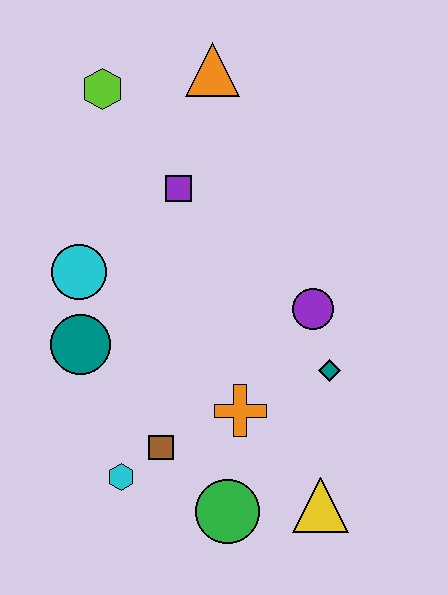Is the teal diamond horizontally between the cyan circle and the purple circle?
No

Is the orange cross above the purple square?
No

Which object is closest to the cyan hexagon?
The brown square is closest to the cyan hexagon.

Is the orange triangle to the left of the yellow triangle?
Yes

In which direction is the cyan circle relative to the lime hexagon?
The cyan circle is below the lime hexagon.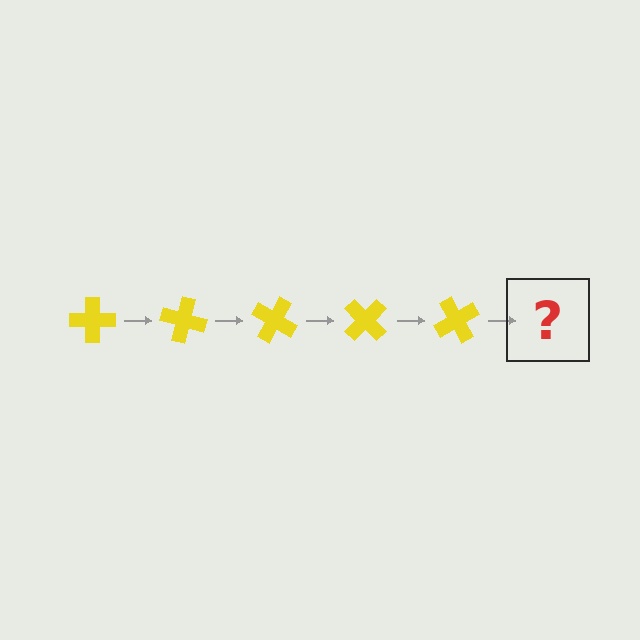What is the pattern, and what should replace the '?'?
The pattern is that the cross rotates 15 degrees each step. The '?' should be a yellow cross rotated 75 degrees.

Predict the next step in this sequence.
The next step is a yellow cross rotated 75 degrees.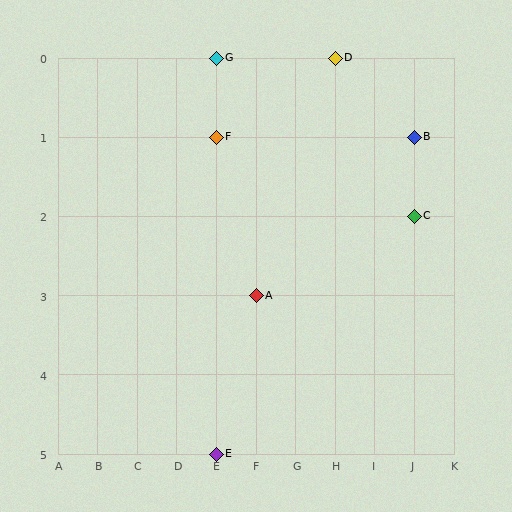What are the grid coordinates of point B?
Point B is at grid coordinates (J, 1).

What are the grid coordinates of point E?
Point E is at grid coordinates (E, 5).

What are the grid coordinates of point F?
Point F is at grid coordinates (E, 1).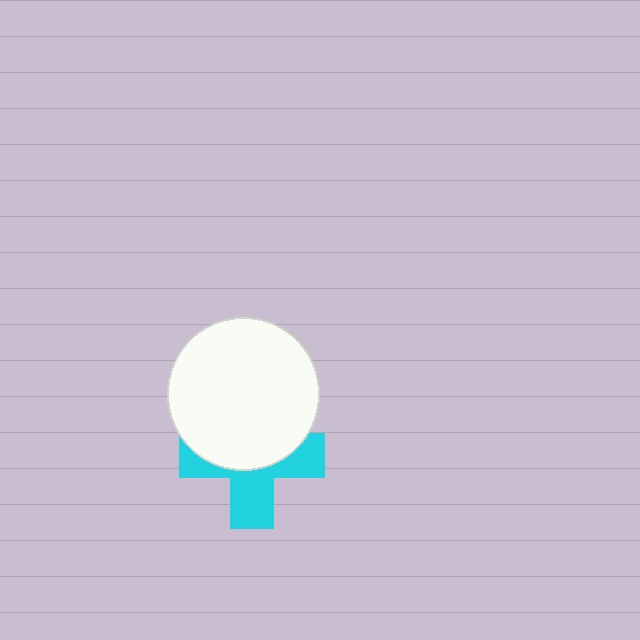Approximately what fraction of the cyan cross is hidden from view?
Roughly 52% of the cyan cross is hidden behind the white circle.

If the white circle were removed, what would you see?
You would see the complete cyan cross.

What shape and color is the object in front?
The object in front is a white circle.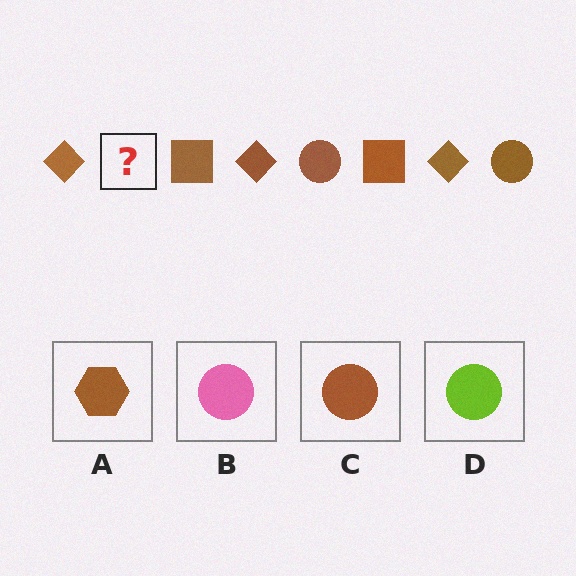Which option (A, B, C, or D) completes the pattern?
C.